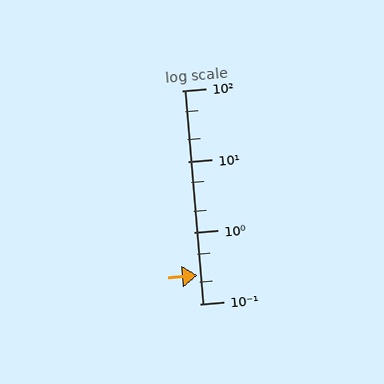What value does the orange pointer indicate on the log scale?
The pointer indicates approximately 0.25.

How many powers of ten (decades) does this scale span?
The scale spans 3 decades, from 0.1 to 100.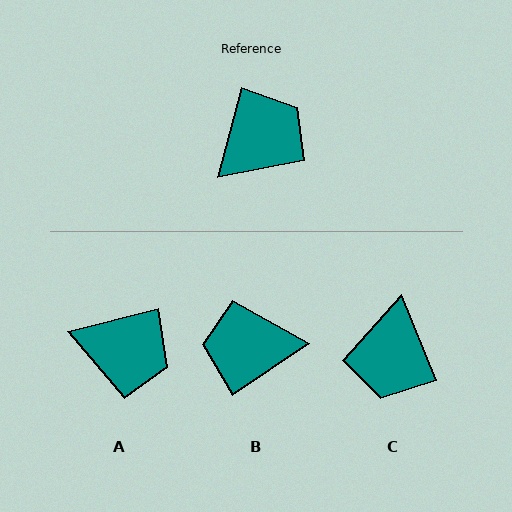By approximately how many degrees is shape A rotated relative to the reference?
Approximately 61 degrees clockwise.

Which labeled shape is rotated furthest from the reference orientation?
C, about 143 degrees away.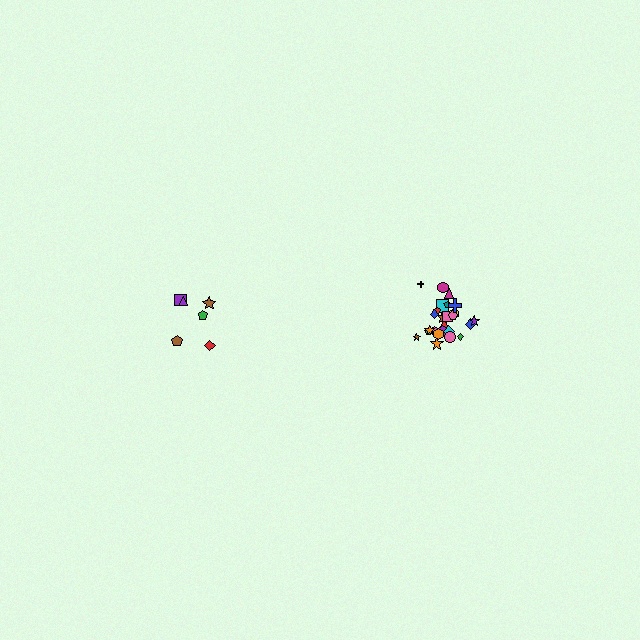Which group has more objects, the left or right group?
The right group.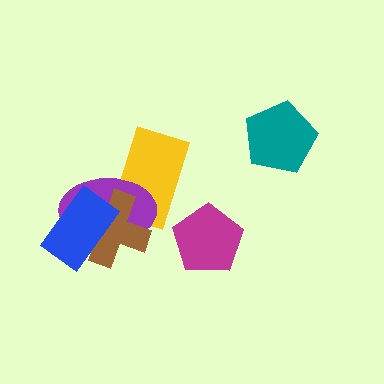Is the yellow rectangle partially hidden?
Yes, it is partially covered by another shape.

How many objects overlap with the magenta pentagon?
0 objects overlap with the magenta pentagon.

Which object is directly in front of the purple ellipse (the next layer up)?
The brown cross is directly in front of the purple ellipse.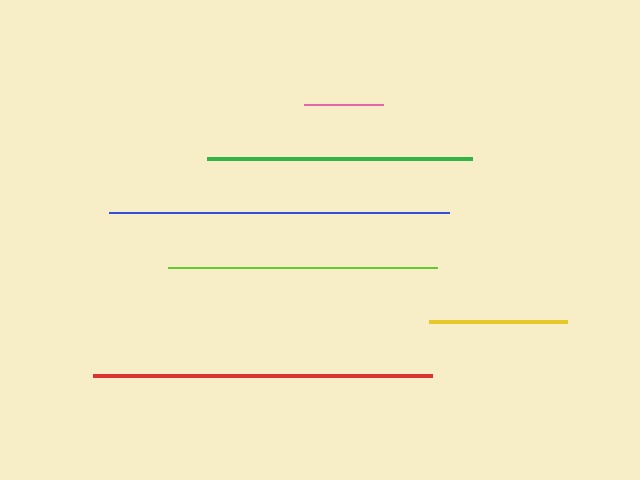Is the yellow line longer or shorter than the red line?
The red line is longer than the yellow line.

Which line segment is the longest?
The blue line is the longest at approximately 340 pixels.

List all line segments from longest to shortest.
From longest to shortest: blue, red, lime, green, yellow, pink.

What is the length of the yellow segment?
The yellow segment is approximately 139 pixels long.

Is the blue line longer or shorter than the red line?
The blue line is longer than the red line.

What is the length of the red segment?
The red segment is approximately 339 pixels long.